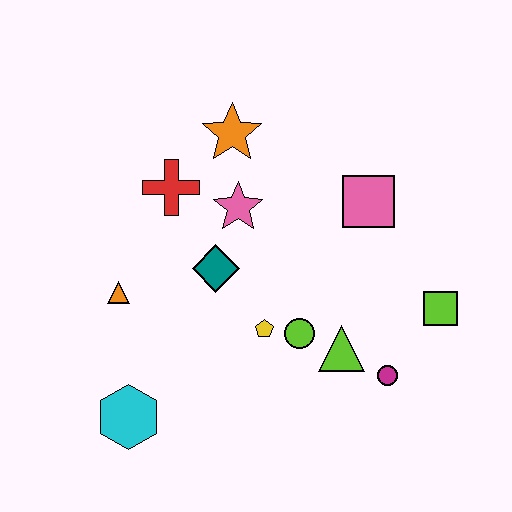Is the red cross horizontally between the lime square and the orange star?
No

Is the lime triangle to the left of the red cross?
No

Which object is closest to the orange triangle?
The teal diamond is closest to the orange triangle.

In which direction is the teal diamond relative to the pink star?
The teal diamond is below the pink star.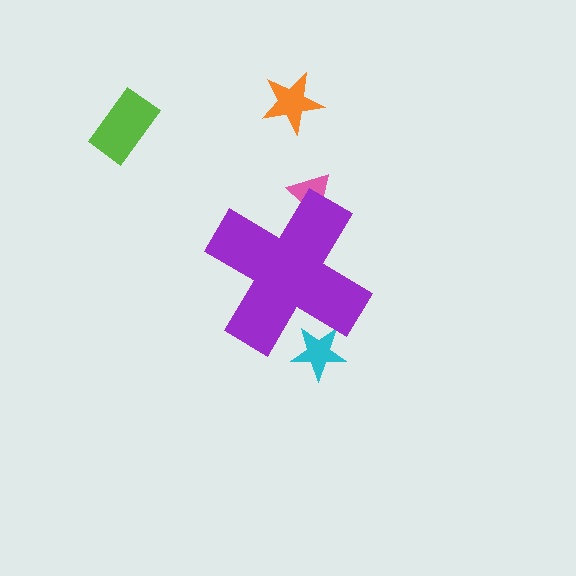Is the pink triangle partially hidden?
Yes, the pink triangle is partially hidden behind the purple cross.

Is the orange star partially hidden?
No, the orange star is fully visible.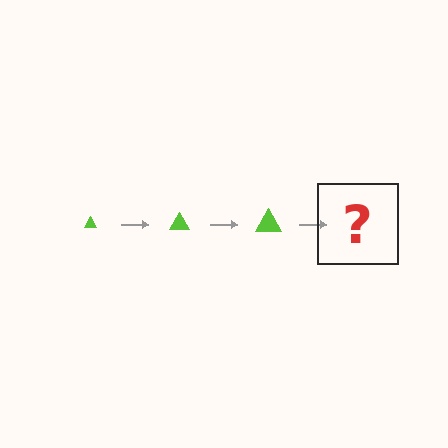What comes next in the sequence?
The next element should be a lime triangle, larger than the previous one.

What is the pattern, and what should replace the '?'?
The pattern is that the triangle gets progressively larger each step. The '?' should be a lime triangle, larger than the previous one.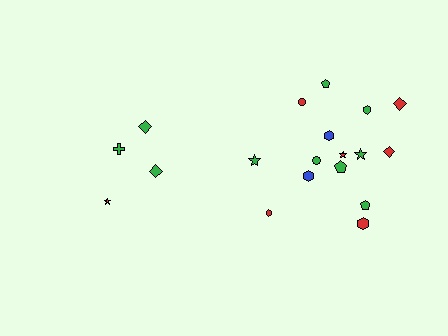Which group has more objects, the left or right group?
The right group.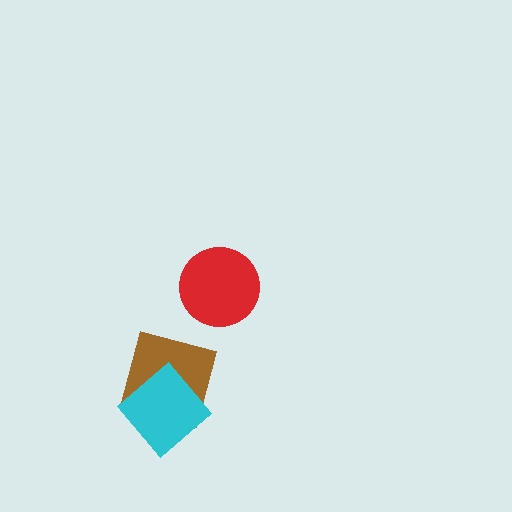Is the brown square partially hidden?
Yes, it is partially covered by another shape.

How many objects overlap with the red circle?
0 objects overlap with the red circle.